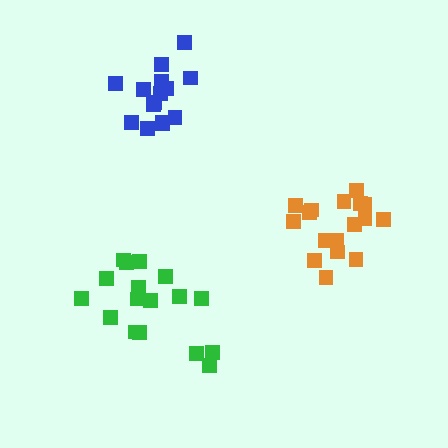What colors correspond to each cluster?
The clusters are colored: green, blue, orange.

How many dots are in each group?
Group 1: 17 dots, Group 2: 15 dots, Group 3: 17 dots (49 total).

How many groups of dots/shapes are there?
There are 3 groups.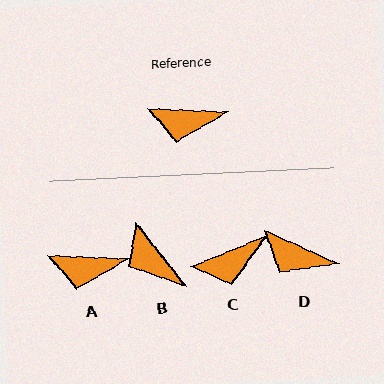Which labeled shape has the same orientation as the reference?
A.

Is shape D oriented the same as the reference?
No, it is off by about 22 degrees.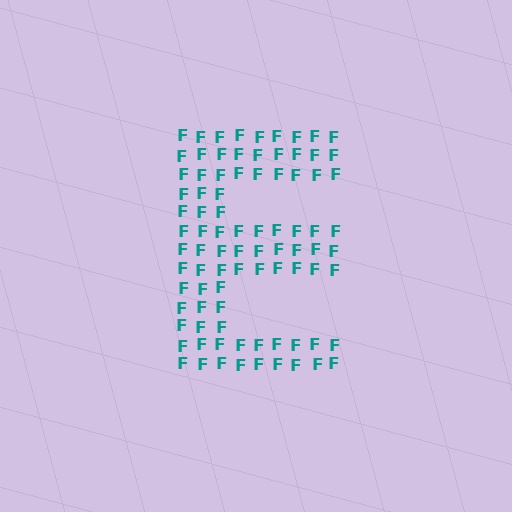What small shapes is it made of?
It is made of small letter F's.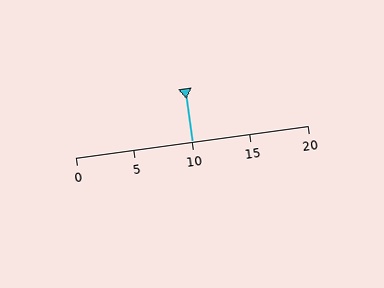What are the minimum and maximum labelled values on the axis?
The axis runs from 0 to 20.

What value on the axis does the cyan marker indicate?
The marker indicates approximately 10.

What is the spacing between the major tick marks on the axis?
The major ticks are spaced 5 apart.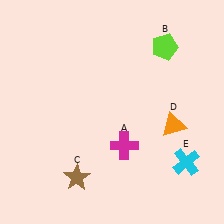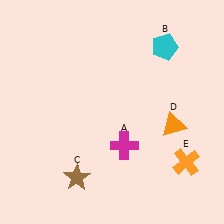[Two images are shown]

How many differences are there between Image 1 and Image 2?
There are 2 differences between the two images.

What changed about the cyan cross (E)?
In Image 1, E is cyan. In Image 2, it changed to orange.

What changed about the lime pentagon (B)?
In Image 1, B is lime. In Image 2, it changed to cyan.